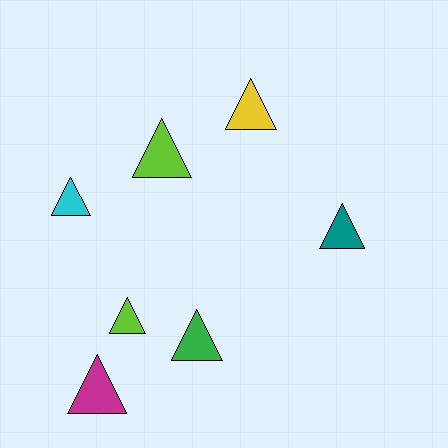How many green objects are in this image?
There is 1 green object.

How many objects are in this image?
There are 7 objects.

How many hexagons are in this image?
There are no hexagons.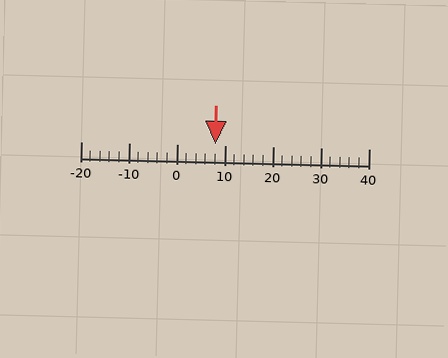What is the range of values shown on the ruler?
The ruler shows values from -20 to 40.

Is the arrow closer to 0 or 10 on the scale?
The arrow is closer to 10.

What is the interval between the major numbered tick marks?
The major tick marks are spaced 10 units apart.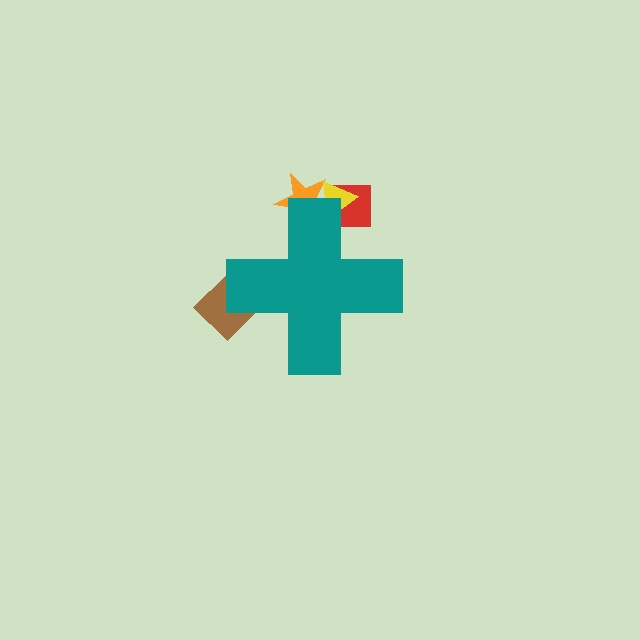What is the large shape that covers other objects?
A teal cross.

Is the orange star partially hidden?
Yes, the orange star is partially hidden behind the teal cross.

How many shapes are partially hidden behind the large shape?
4 shapes are partially hidden.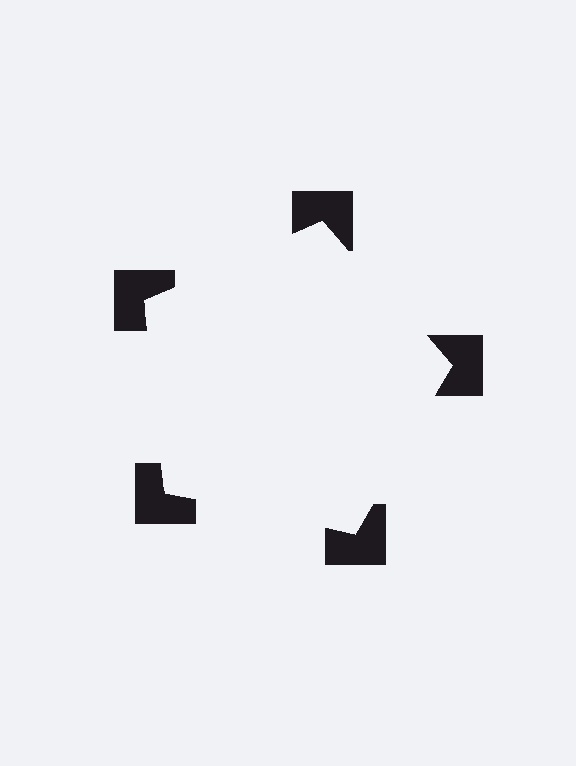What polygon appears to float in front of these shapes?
An illusory pentagon — its edges are inferred from the aligned wedge cuts in the notched squares, not physically drawn.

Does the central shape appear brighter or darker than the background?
It typically appears slightly brighter than the background, even though no actual brightness change is drawn.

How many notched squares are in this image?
There are 5 — one at each vertex of the illusory pentagon.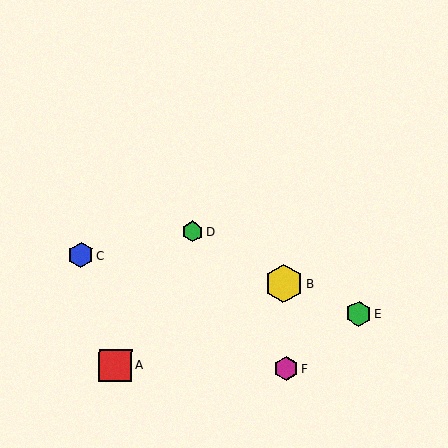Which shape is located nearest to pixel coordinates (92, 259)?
The blue hexagon (labeled C) at (81, 255) is nearest to that location.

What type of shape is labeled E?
Shape E is a green hexagon.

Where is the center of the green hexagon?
The center of the green hexagon is at (358, 314).